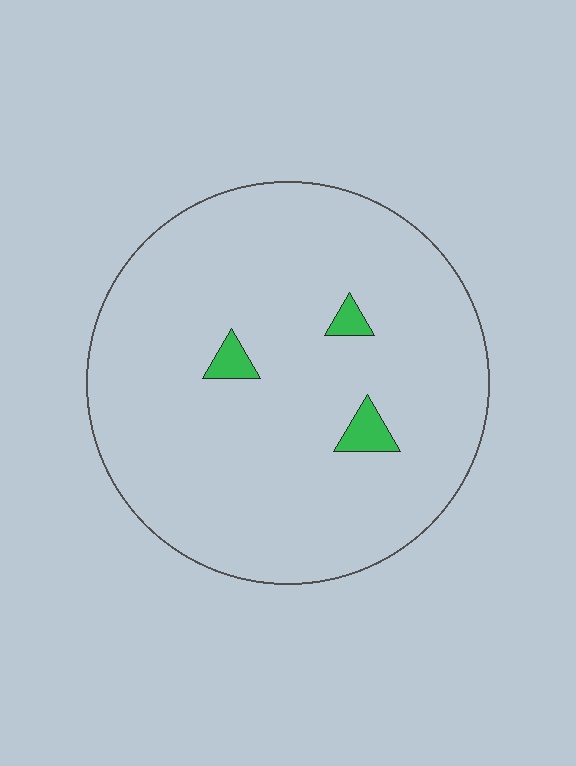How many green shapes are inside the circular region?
3.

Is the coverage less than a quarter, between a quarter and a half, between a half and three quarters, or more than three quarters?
Less than a quarter.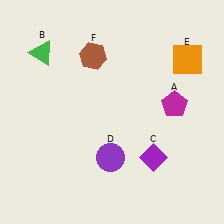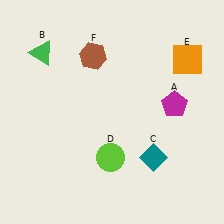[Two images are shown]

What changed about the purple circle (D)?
In Image 1, D is purple. In Image 2, it changed to lime.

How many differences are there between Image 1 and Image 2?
There are 2 differences between the two images.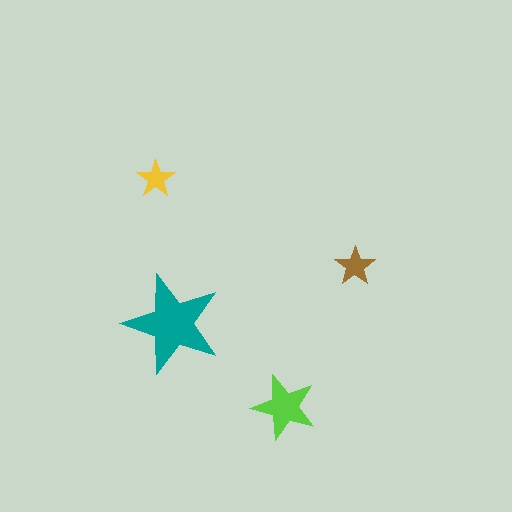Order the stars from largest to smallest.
the teal one, the lime one, the brown one, the yellow one.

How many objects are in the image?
There are 4 objects in the image.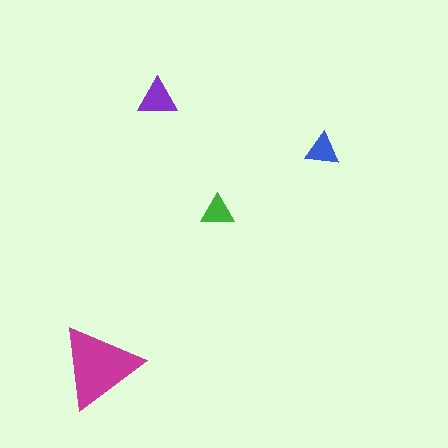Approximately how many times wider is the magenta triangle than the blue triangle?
About 2.5 times wider.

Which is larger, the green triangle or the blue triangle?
The blue one.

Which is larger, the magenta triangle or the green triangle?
The magenta one.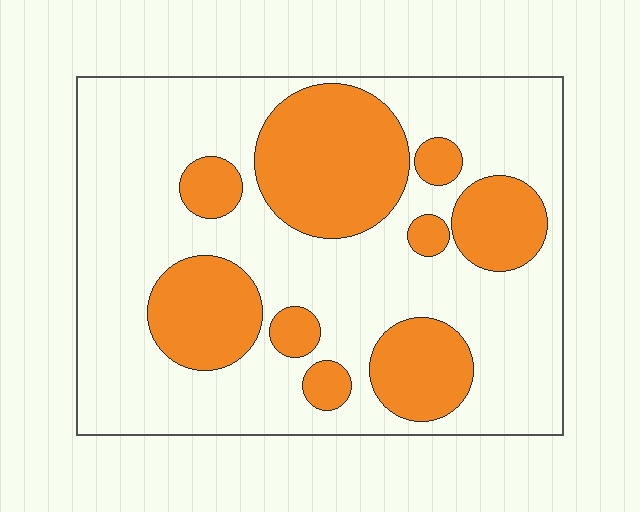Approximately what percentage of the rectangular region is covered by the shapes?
Approximately 30%.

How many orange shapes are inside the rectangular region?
9.